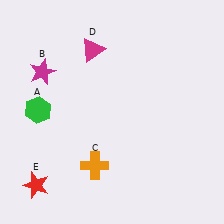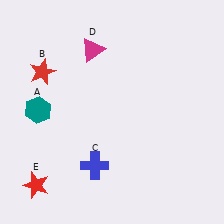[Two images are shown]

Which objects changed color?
A changed from green to teal. B changed from magenta to red. C changed from orange to blue.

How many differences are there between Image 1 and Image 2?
There are 3 differences between the two images.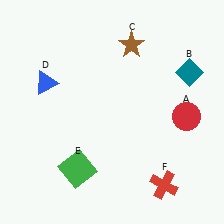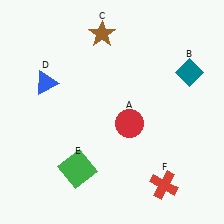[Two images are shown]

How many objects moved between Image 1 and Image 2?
2 objects moved between the two images.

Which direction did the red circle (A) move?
The red circle (A) moved left.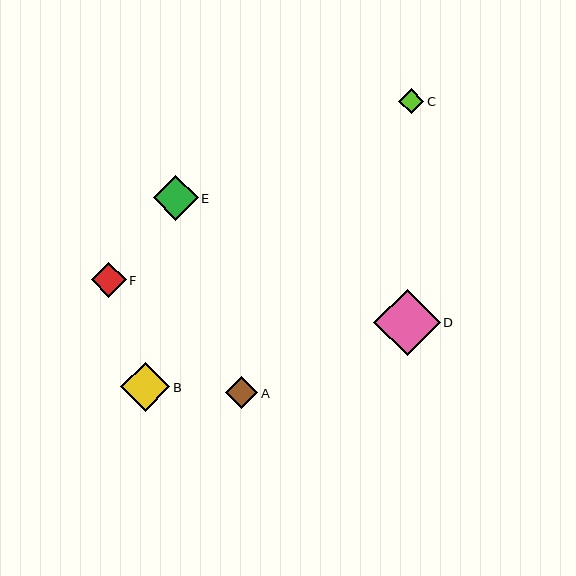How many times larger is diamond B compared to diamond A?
Diamond B is approximately 1.5 times the size of diamond A.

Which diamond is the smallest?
Diamond C is the smallest with a size of approximately 26 pixels.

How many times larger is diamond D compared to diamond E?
Diamond D is approximately 1.5 times the size of diamond E.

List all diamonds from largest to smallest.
From largest to smallest: D, B, E, F, A, C.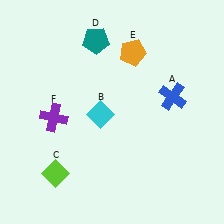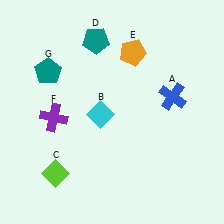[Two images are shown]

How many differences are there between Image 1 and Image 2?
There is 1 difference between the two images.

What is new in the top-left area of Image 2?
A teal pentagon (G) was added in the top-left area of Image 2.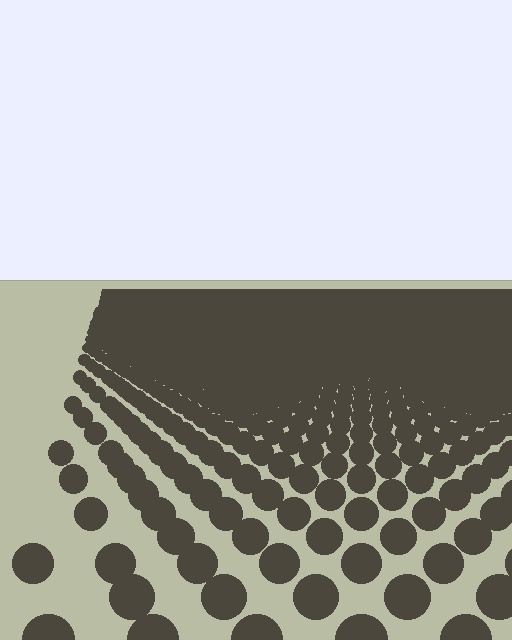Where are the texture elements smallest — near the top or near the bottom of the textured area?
Near the top.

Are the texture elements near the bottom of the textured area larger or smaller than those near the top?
Larger. Near the bottom, elements are closer to the viewer and appear at a bigger on-screen size.